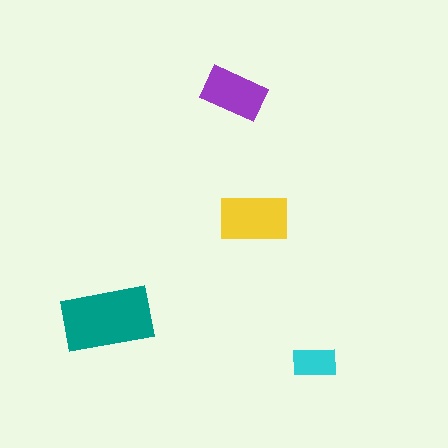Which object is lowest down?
The cyan rectangle is bottommost.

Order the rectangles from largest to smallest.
the teal one, the yellow one, the purple one, the cyan one.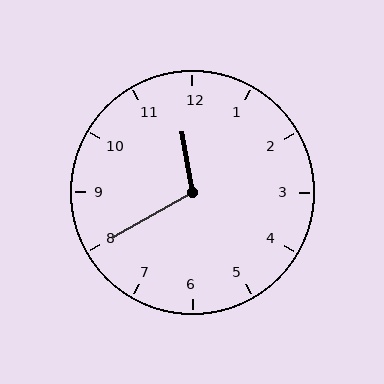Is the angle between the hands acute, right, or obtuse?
It is obtuse.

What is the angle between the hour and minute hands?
Approximately 110 degrees.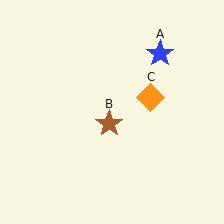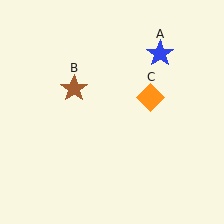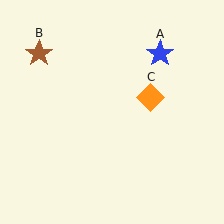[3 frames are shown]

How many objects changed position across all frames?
1 object changed position: brown star (object B).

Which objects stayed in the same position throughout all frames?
Blue star (object A) and orange diamond (object C) remained stationary.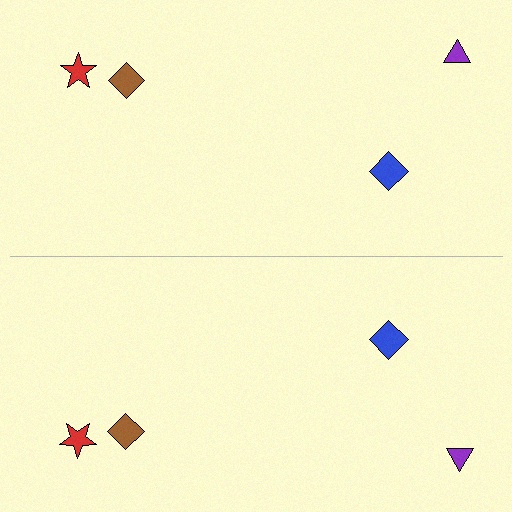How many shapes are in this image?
There are 8 shapes in this image.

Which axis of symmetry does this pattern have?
The pattern has a horizontal axis of symmetry running through the center of the image.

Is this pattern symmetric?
Yes, this pattern has bilateral (reflection) symmetry.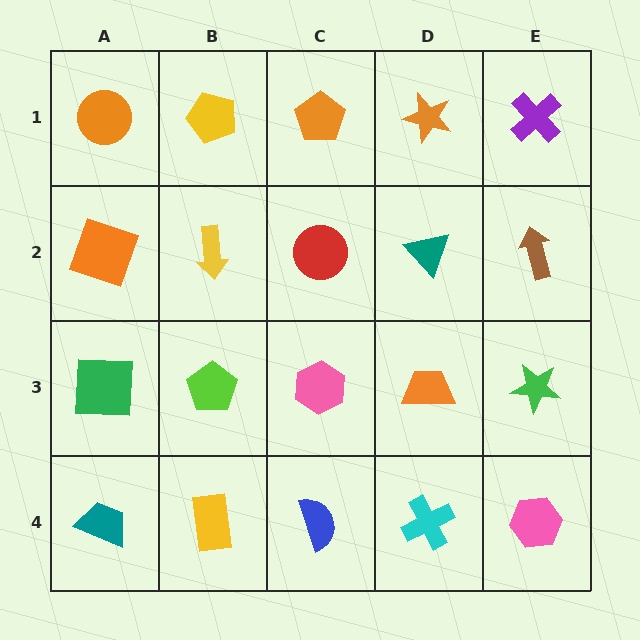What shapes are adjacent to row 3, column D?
A teal triangle (row 2, column D), a cyan cross (row 4, column D), a pink hexagon (row 3, column C), a green star (row 3, column E).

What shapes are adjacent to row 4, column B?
A lime pentagon (row 3, column B), a teal trapezoid (row 4, column A), a blue semicircle (row 4, column C).